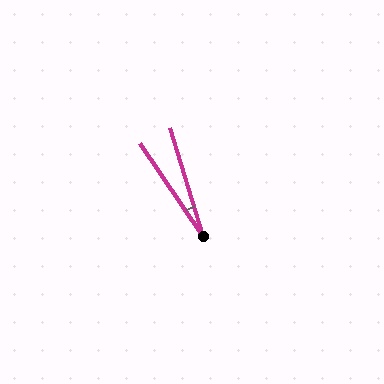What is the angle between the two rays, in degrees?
Approximately 17 degrees.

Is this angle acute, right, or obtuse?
It is acute.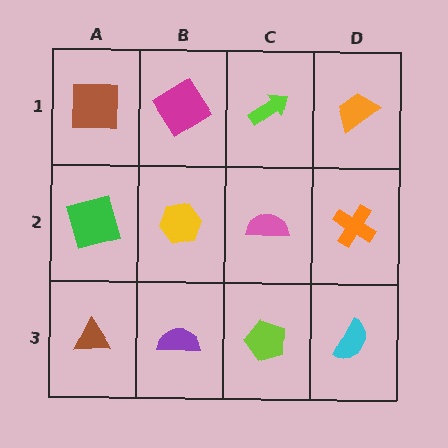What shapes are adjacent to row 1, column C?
A pink semicircle (row 2, column C), a magenta diamond (row 1, column B), an orange trapezoid (row 1, column D).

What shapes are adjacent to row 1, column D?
An orange cross (row 2, column D), a lime arrow (row 1, column C).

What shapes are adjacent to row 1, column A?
A green square (row 2, column A), a magenta diamond (row 1, column B).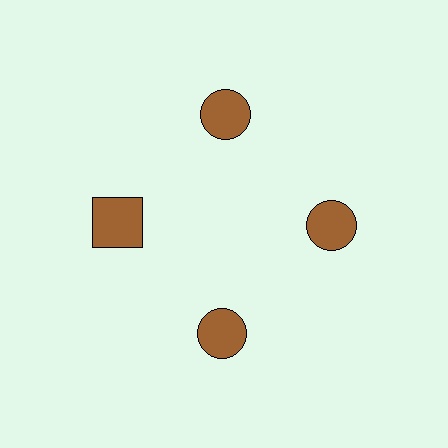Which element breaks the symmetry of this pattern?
The brown square at roughly the 9 o'clock position breaks the symmetry. All other shapes are brown circles.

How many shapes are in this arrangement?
There are 4 shapes arranged in a ring pattern.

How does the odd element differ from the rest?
It has a different shape: square instead of circle.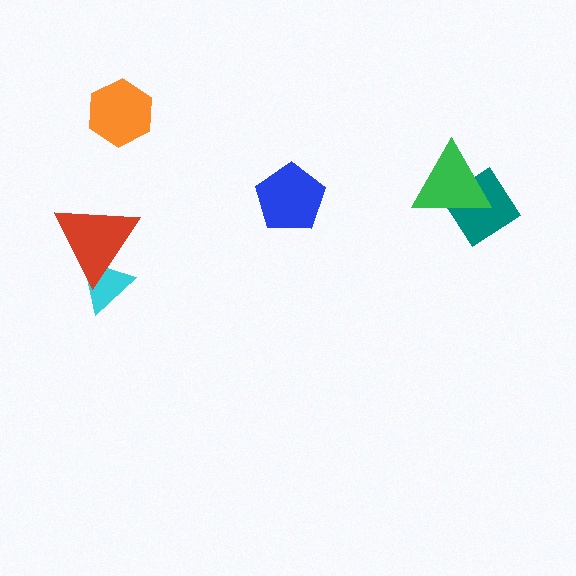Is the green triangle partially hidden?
No, no other shape covers it.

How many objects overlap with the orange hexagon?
0 objects overlap with the orange hexagon.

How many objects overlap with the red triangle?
1 object overlaps with the red triangle.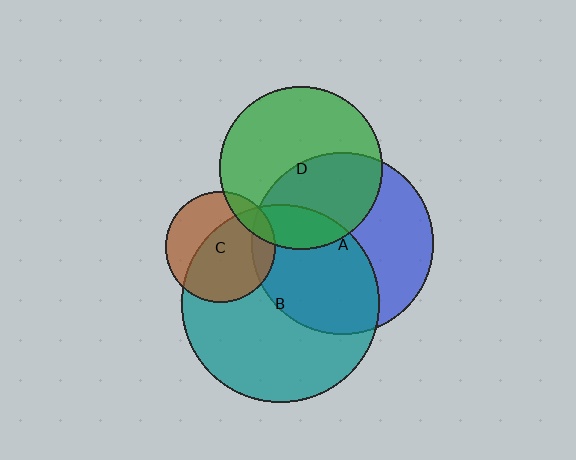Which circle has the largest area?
Circle B (teal).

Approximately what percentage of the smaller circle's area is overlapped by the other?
Approximately 15%.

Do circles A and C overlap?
Yes.